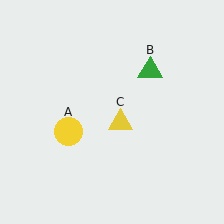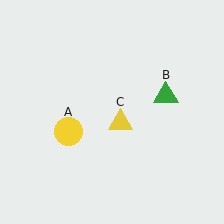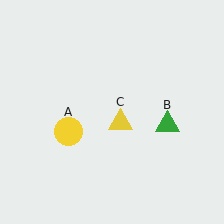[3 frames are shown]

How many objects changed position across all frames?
1 object changed position: green triangle (object B).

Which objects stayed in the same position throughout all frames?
Yellow circle (object A) and yellow triangle (object C) remained stationary.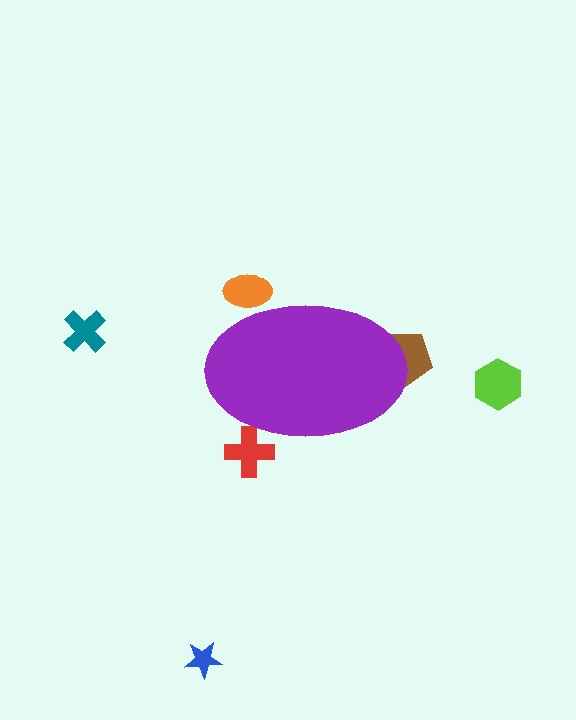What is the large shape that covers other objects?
A purple ellipse.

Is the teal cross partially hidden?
No, the teal cross is fully visible.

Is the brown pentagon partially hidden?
Yes, the brown pentagon is partially hidden behind the purple ellipse.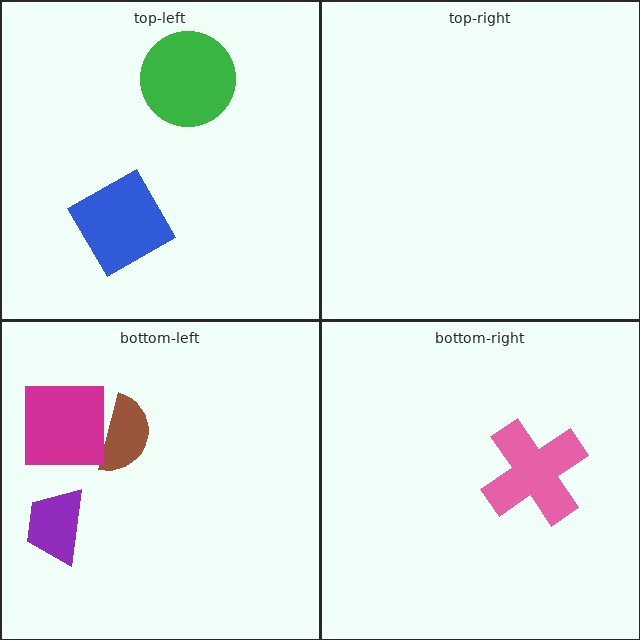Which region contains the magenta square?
The bottom-left region.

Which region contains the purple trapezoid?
The bottom-left region.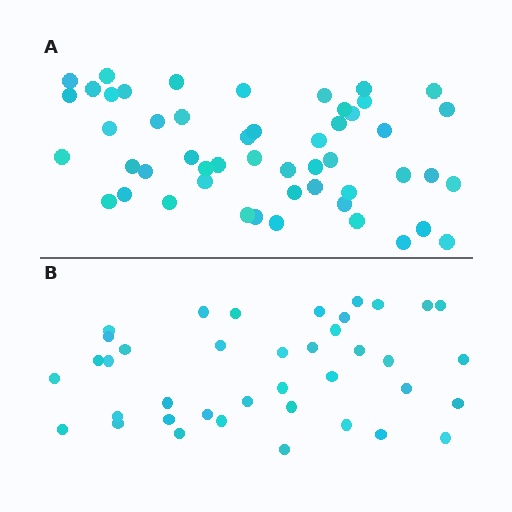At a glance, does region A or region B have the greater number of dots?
Region A (the top region) has more dots.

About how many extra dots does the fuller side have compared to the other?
Region A has roughly 12 or so more dots than region B.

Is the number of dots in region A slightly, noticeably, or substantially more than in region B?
Region A has noticeably more, but not dramatically so. The ratio is roughly 1.3 to 1.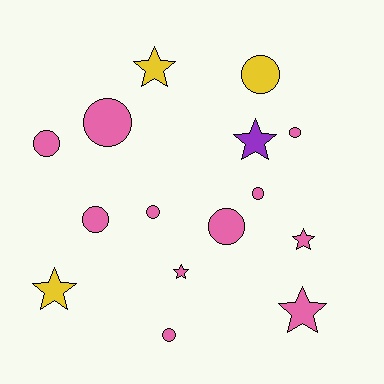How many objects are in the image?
There are 15 objects.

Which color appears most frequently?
Pink, with 11 objects.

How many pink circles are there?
There are 8 pink circles.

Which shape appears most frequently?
Circle, with 9 objects.